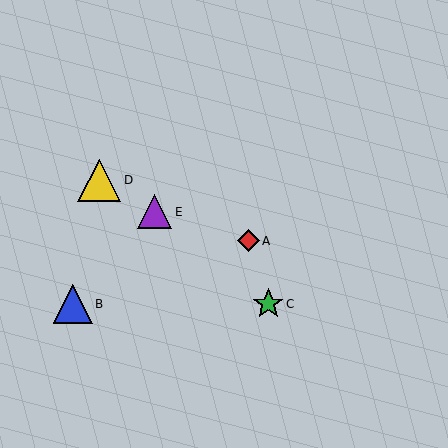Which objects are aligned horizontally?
Objects B, C are aligned horizontally.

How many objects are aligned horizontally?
2 objects (B, C) are aligned horizontally.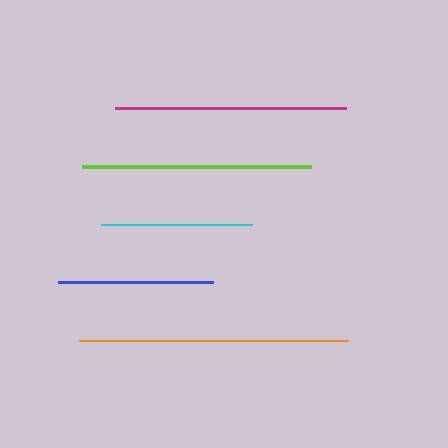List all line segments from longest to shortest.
From longest to shortest: orange, magenta, lime, blue, cyan.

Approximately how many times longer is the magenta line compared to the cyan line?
The magenta line is approximately 1.5 times the length of the cyan line.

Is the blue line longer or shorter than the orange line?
The orange line is longer than the blue line.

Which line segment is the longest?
The orange line is the longest at approximately 269 pixels.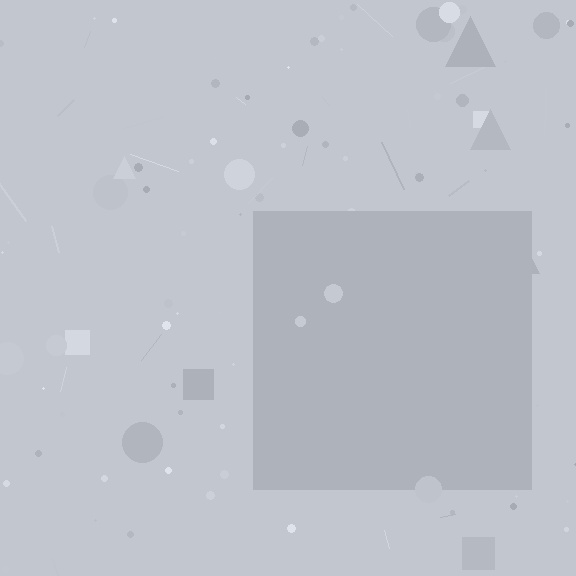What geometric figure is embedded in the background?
A square is embedded in the background.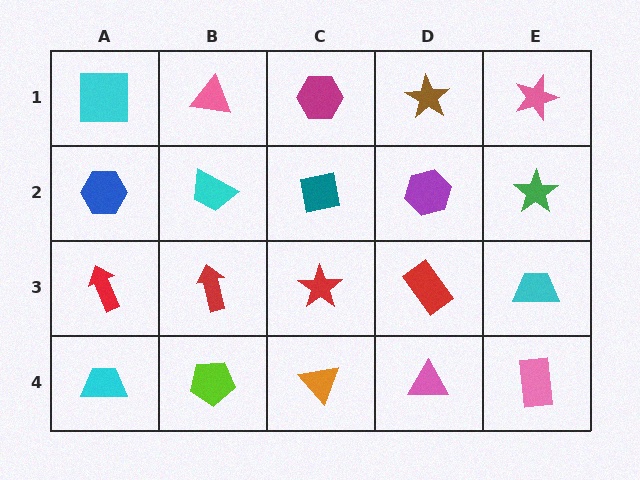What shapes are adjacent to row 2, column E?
A pink star (row 1, column E), a cyan trapezoid (row 3, column E), a purple hexagon (row 2, column D).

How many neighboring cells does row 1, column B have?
3.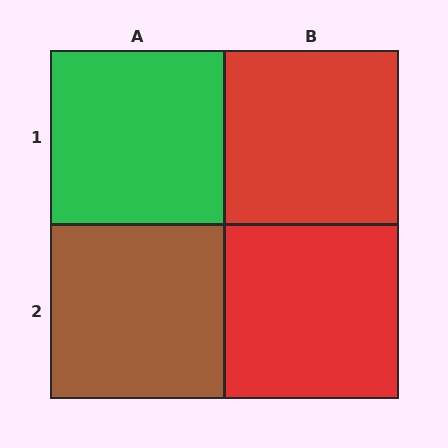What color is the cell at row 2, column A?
Brown.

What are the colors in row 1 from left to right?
Green, red.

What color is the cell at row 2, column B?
Red.